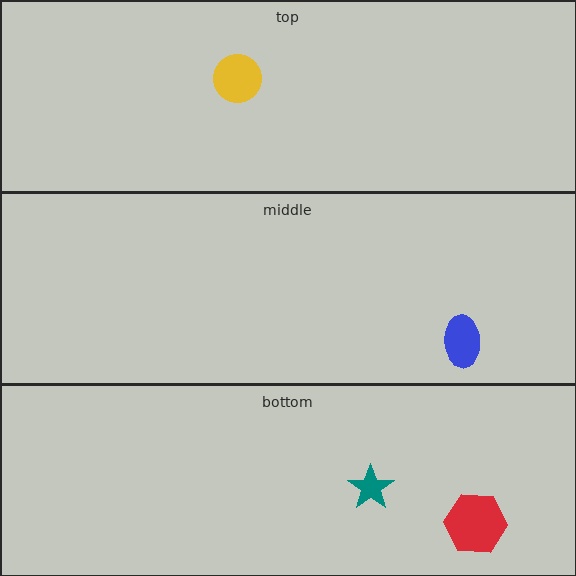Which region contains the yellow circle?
The top region.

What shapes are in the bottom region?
The red hexagon, the teal star.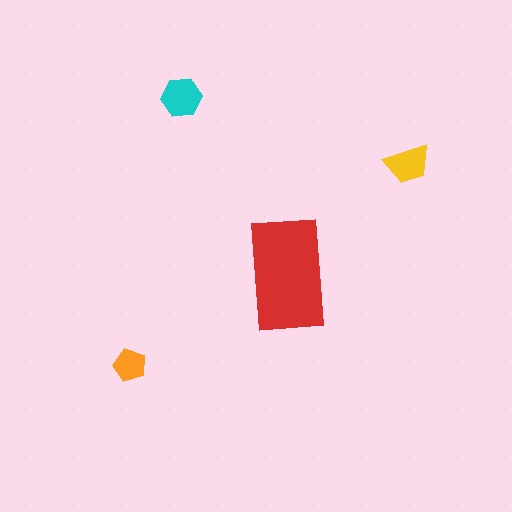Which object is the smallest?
The orange pentagon.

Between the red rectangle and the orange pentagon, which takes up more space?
The red rectangle.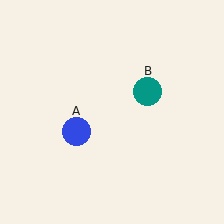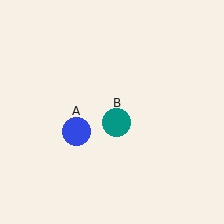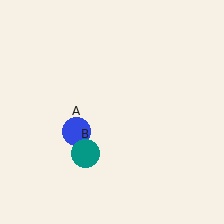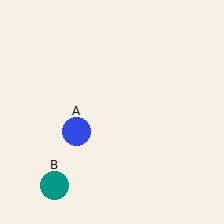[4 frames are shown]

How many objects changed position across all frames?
1 object changed position: teal circle (object B).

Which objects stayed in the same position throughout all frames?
Blue circle (object A) remained stationary.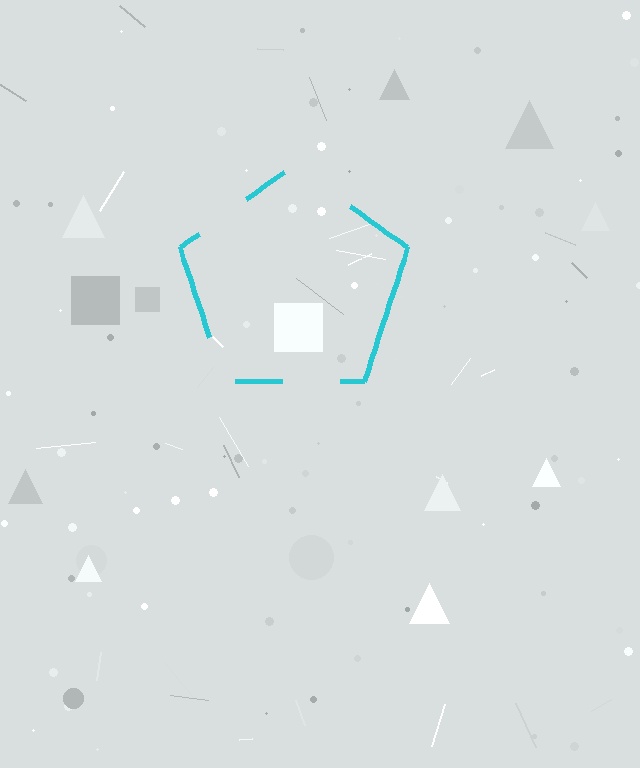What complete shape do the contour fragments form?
The contour fragments form a pentagon.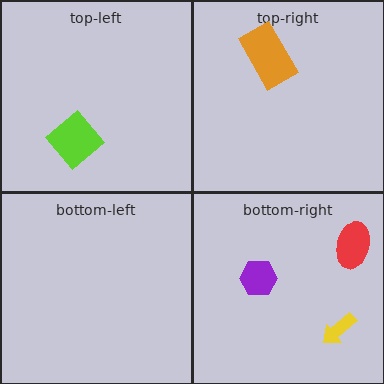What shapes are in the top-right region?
The orange rectangle.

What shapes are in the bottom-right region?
The purple hexagon, the yellow arrow, the red ellipse.